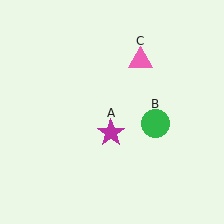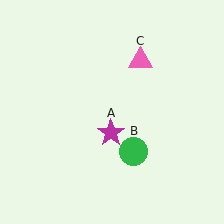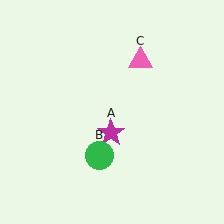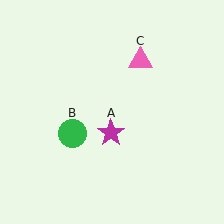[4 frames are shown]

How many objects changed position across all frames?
1 object changed position: green circle (object B).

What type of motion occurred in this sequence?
The green circle (object B) rotated clockwise around the center of the scene.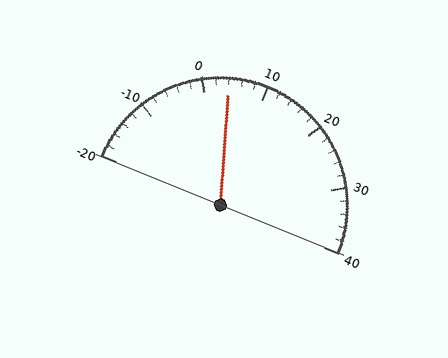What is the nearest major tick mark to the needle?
The nearest major tick mark is 0.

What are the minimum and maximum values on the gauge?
The gauge ranges from -20 to 40.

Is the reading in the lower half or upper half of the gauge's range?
The reading is in the lower half of the range (-20 to 40).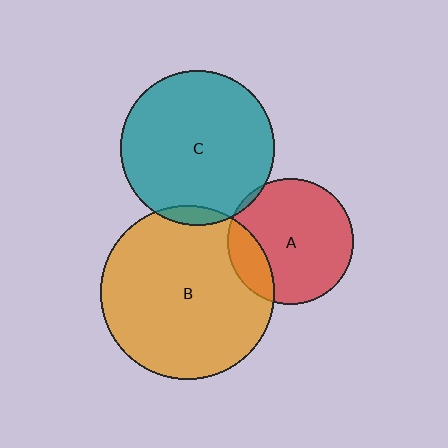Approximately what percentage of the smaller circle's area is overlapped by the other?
Approximately 5%.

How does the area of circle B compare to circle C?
Approximately 1.3 times.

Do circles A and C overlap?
Yes.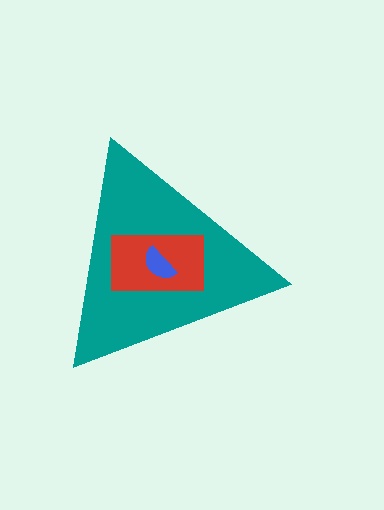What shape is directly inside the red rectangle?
The blue semicircle.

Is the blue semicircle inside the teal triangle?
Yes.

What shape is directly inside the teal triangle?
The red rectangle.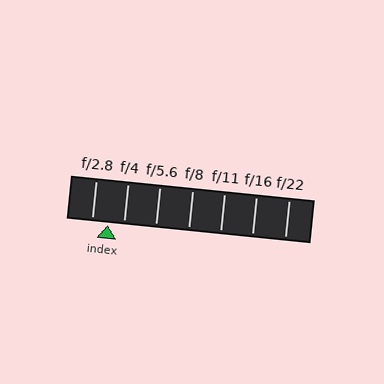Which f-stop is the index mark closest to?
The index mark is closest to f/2.8.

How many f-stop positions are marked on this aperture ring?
There are 7 f-stop positions marked.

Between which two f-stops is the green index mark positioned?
The index mark is between f/2.8 and f/4.